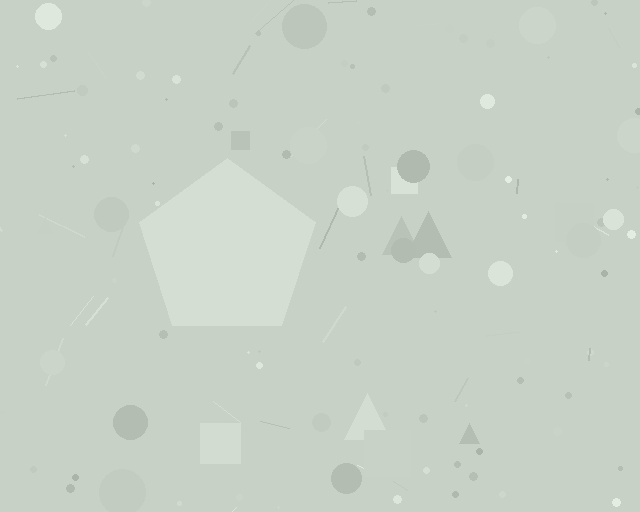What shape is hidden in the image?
A pentagon is hidden in the image.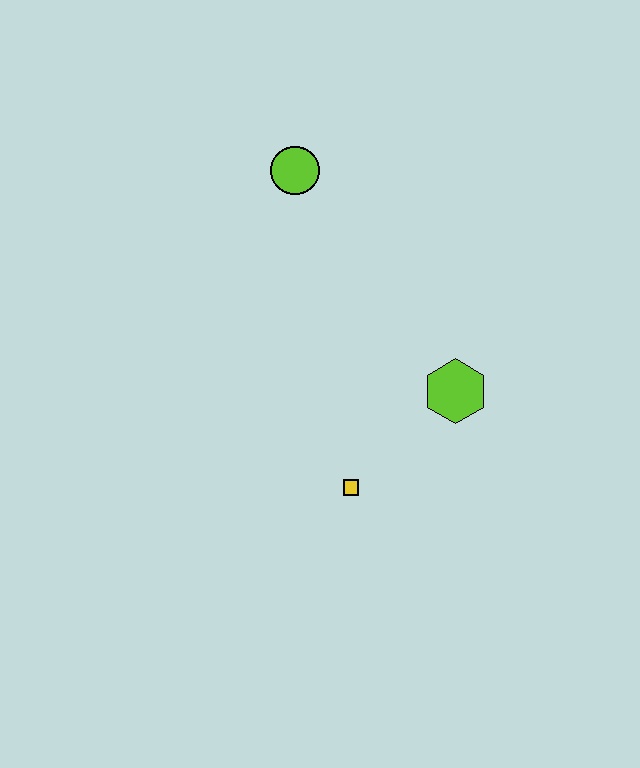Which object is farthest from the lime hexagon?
The lime circle is farthest from the lime hexagon.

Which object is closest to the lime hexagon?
The yellow square is closest to the lime hexagon.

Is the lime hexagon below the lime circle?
Yes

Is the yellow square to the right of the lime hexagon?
No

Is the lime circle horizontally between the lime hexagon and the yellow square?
No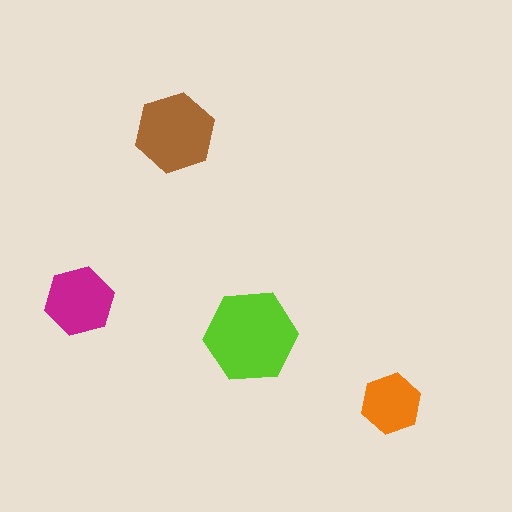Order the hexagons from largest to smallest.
the lime one, the brown one, the magenta one, the orange one.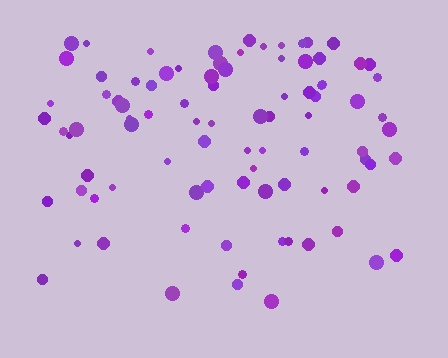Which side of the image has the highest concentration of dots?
The top.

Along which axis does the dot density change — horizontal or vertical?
Vertical.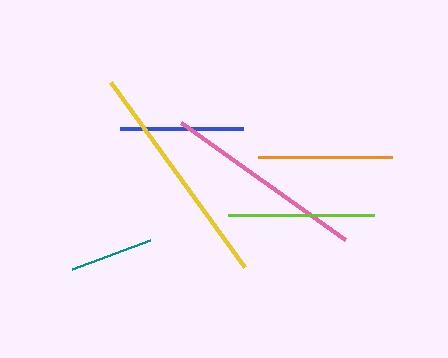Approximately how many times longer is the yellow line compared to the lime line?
The yellow line is approximately 1.6 times the length of the lime line.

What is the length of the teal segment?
The teal segment is approximately 83 pixels long.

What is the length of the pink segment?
The pink segment is approximately 202 pixels long.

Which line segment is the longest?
The yellow line is the longest at approximately 228 pixels.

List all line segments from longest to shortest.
From longest to shortest: yellow, pink, lime, orange, blue, teal.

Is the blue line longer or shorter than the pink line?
The pink line is longer than the blue line.